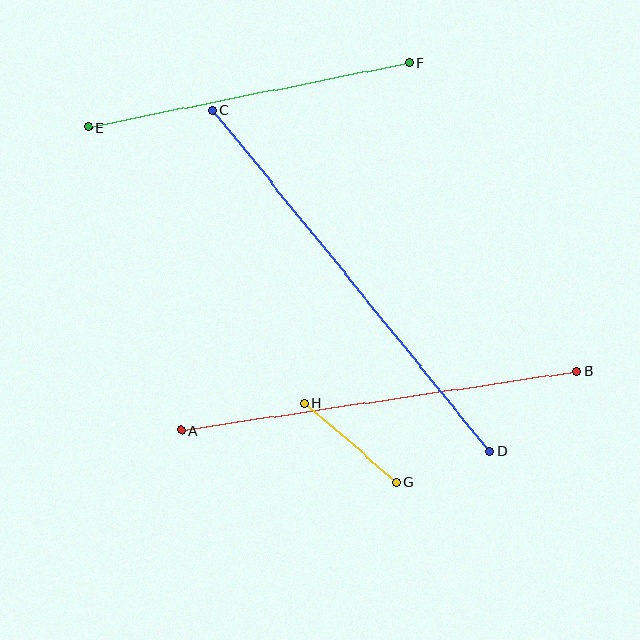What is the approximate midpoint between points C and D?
The midpoint is at approximately (351, 281) pixels.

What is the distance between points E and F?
The distance is approximately 327 pixels.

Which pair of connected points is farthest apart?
Points C and D are farthest apart.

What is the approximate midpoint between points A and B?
The midpoint is at approximately (379, 401) pixels.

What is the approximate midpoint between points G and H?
The midpoint is at approximately (350, 442) pixels.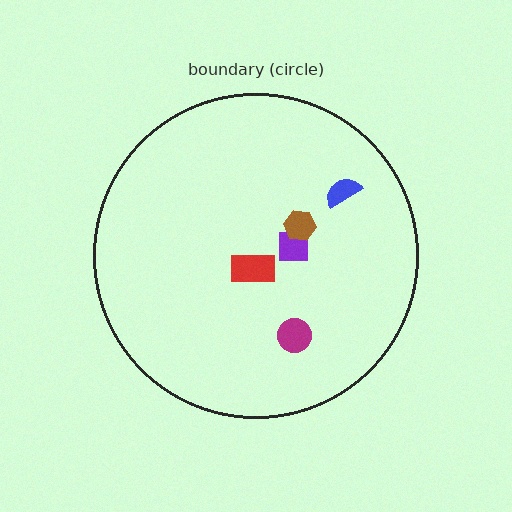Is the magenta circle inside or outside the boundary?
Inside.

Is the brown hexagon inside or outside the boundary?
Inside.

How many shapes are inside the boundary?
5 inside, 0 outside.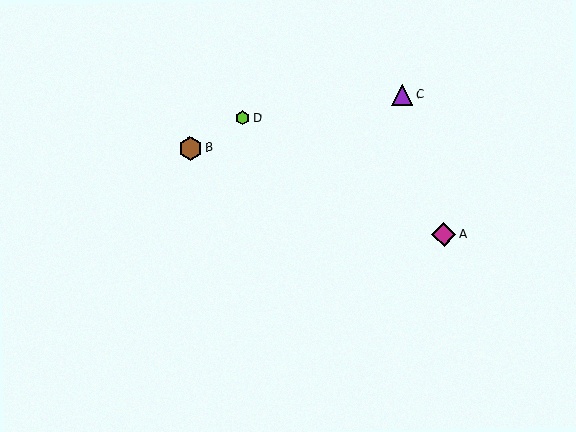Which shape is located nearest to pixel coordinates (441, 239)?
The magenta diamond (labeled A) at (444, 235) is nearest to that location.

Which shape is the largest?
The magenta diamond (labeled A) is the largest.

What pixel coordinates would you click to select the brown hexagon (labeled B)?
Click at (190, 148) to select the brown hexagon B.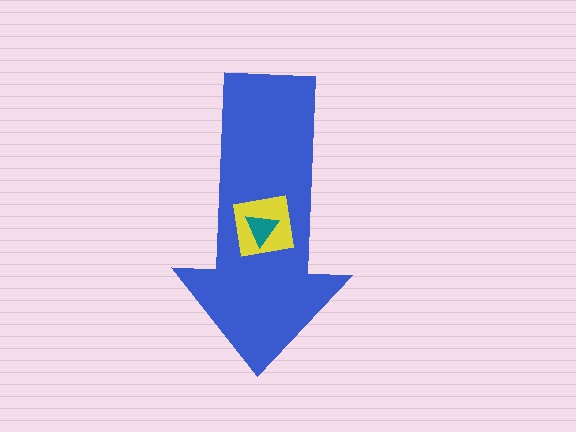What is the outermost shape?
The blue arrow.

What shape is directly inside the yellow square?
The teal triangle.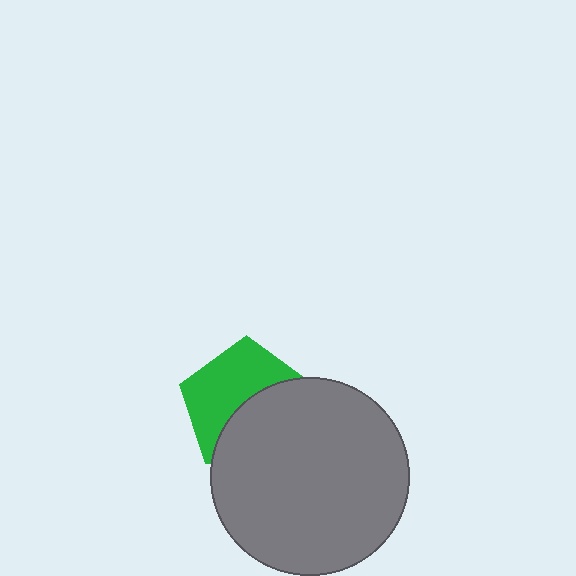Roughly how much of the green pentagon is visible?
About half of it is visible (roughly 51%).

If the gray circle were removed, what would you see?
You would see the complete green pentagon.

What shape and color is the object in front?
The object in front is a gray circle.